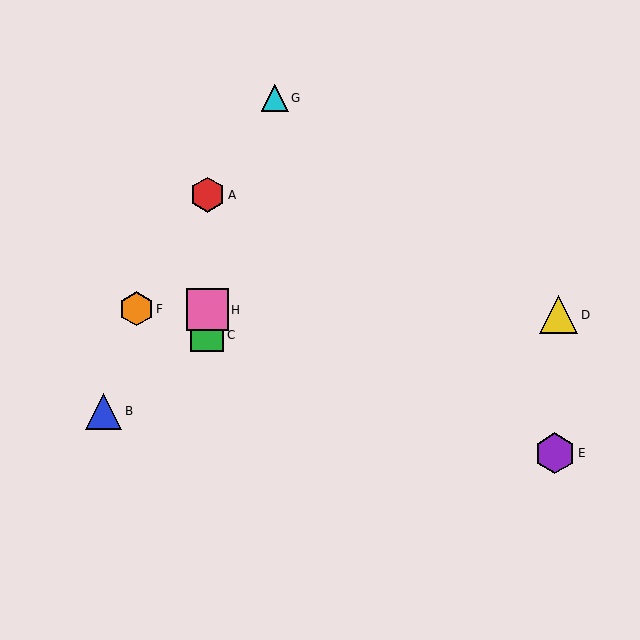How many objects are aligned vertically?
3 objects (A, C, H) are aligned vertically.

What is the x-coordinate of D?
Object D is at x≈559.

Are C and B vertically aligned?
No, C is at x≈207 and B is at x≈104.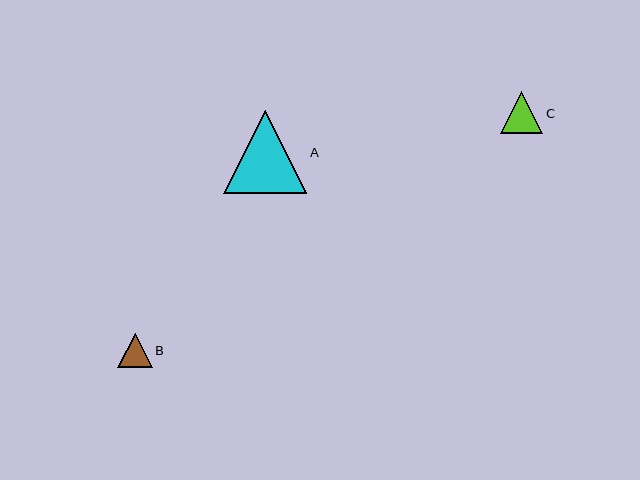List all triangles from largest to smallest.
From largest to smallest: A, C, B.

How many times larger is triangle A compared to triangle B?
Triangle A is approximately 2.4 times the size of triangle B.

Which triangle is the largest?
Triangle A is the largest with a size of approximately 83 pixels.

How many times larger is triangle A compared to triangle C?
Triangle A is approximately 2.0 times the size of triangle C.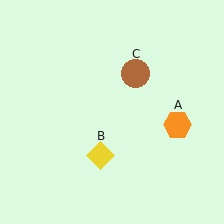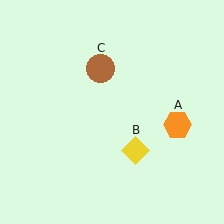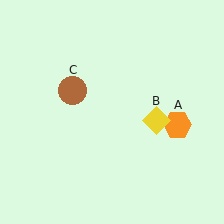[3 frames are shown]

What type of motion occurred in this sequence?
The yellow diamond (object B), brown circle (object C) rotated counterclockwise around the center of the scene.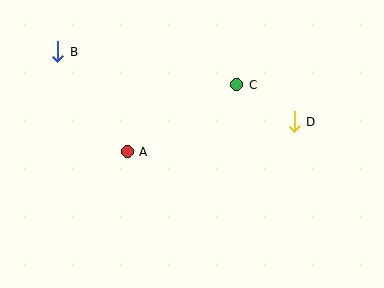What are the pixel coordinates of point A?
Point A is at (127, 152).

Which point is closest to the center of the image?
Point A at (127, 152) is closest to the center.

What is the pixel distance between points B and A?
The distance between B and A is 122 pixels.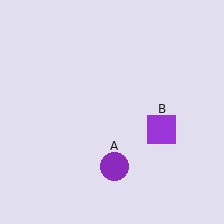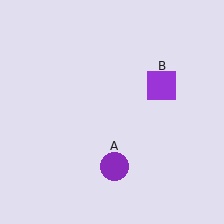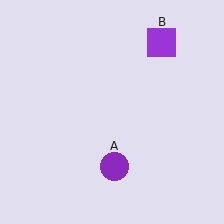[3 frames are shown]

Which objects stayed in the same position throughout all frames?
Purple circle (object A) remained stationary.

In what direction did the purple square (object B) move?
The purple square (object B) moved up.